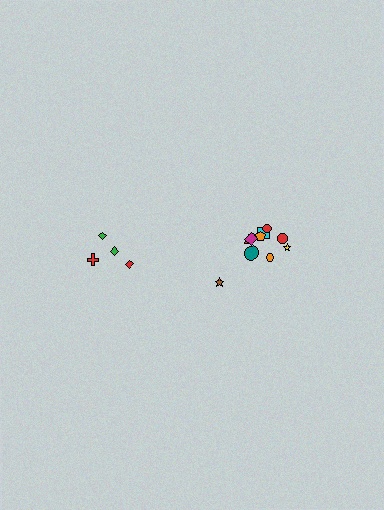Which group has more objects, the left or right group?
The right group.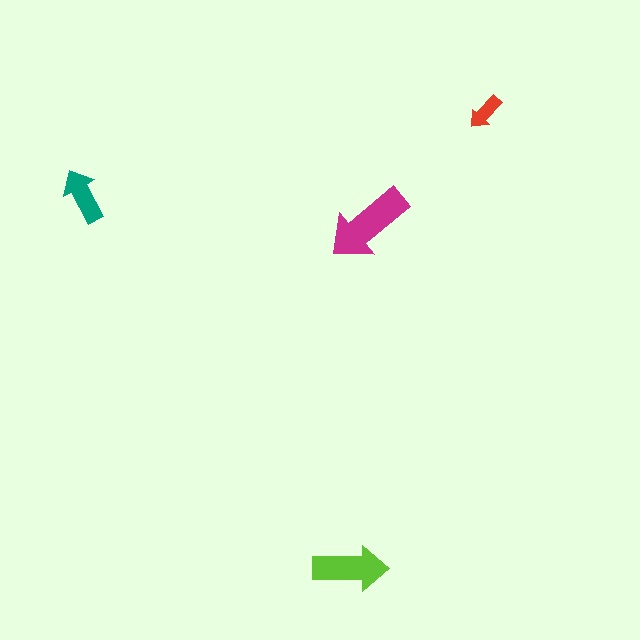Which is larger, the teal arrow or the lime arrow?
The lime one.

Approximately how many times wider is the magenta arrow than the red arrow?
About 2.5 times wider.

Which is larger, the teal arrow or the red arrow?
The teal one.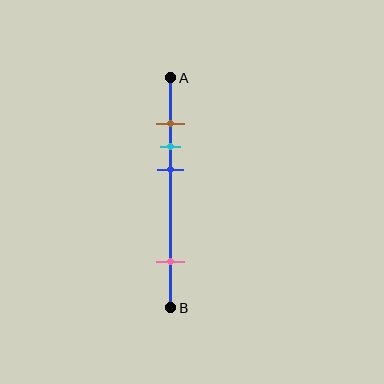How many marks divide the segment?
There are 4 marks dividing the segment.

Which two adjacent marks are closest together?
The brown and cyan marks are the closest adjacent pair.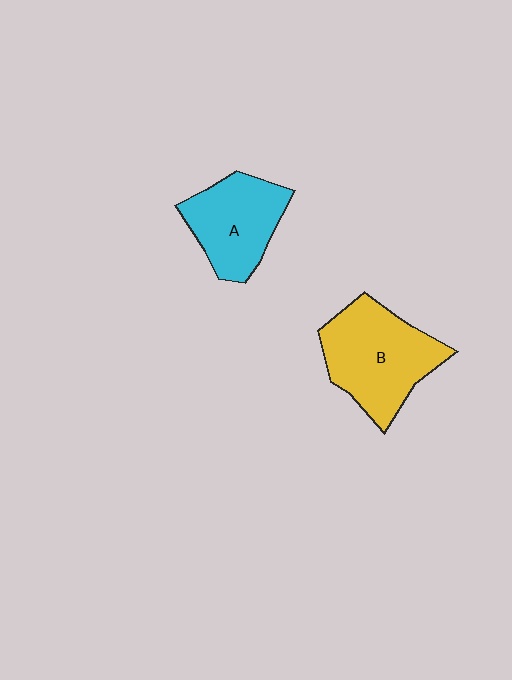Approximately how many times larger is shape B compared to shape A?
Approximately 1.3 times.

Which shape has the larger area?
Shape B (yellow).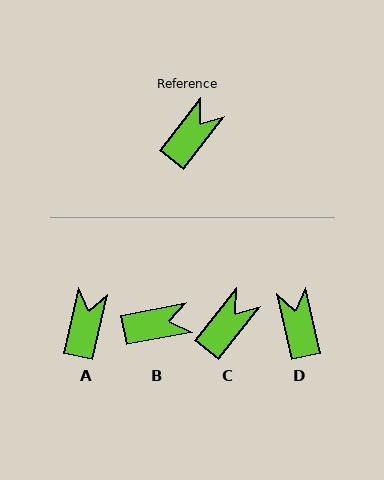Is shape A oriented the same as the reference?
No, it is off by about 25 degrees.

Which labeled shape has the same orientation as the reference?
C.